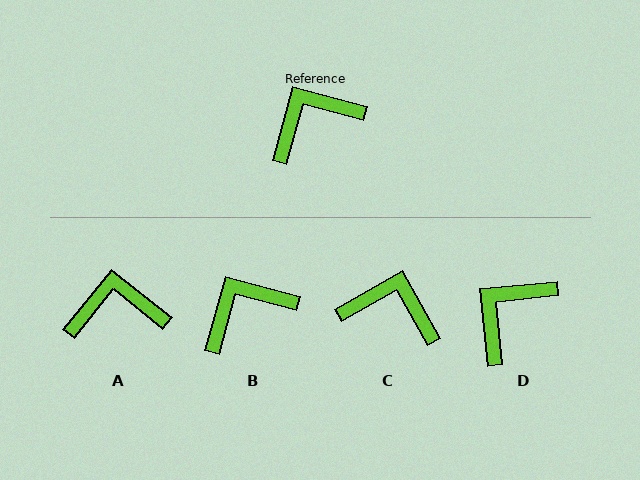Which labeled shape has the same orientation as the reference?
B.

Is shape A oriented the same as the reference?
No, it is off by about 24 degrees.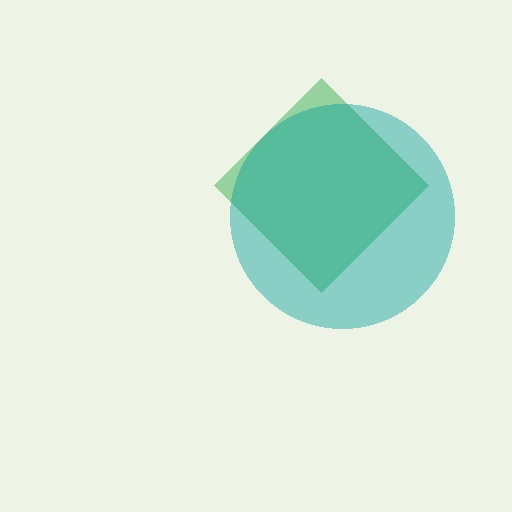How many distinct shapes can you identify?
There are 2 distinct shapes: a green diamond, a teal circle.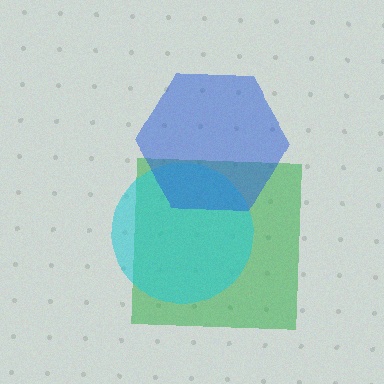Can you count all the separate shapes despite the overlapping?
Yes, there are 3 separate shapes.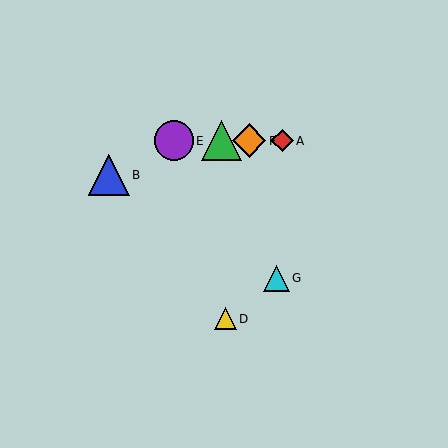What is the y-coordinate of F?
Object F is at y≈141.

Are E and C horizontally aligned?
Yes, both are at y≈141.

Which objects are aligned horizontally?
Objects A, C, E, F are aligned horizontally.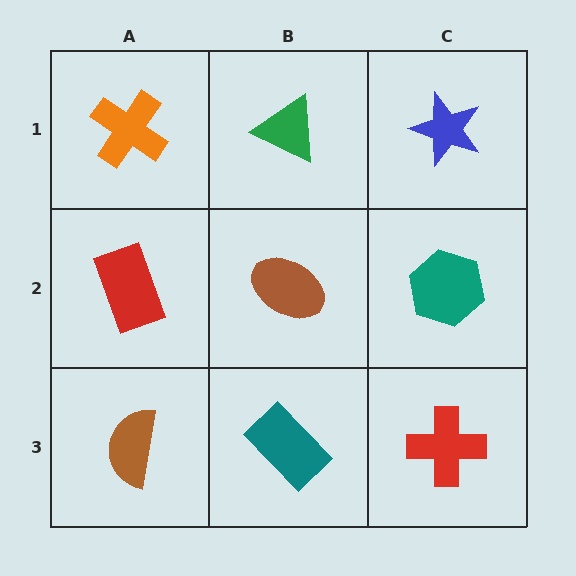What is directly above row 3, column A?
A red rectangle.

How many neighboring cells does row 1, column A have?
2.